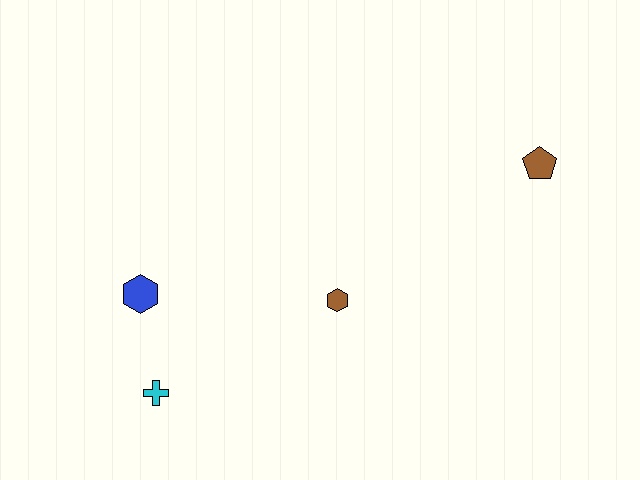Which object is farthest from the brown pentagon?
The cyan cross is farthest from the brown pentagon.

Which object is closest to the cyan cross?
The blue hexagon is closest to the cyan cross.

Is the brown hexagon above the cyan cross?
Yes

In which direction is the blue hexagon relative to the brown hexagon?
The blue hexagon is to the left of the brown hexagon.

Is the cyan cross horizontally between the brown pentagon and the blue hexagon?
Yes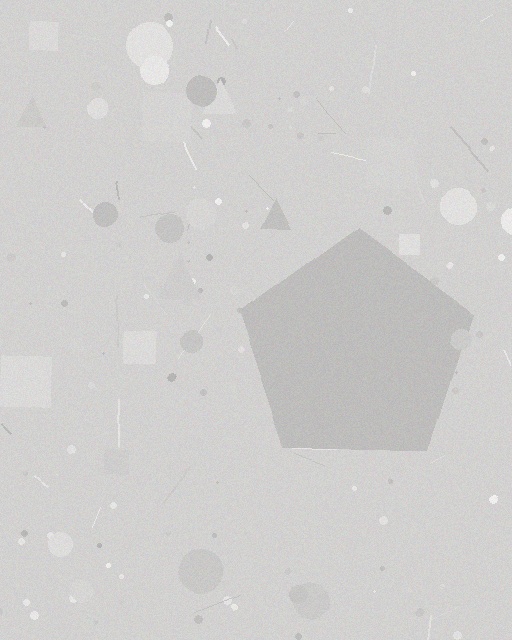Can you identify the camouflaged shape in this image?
The camouflaged shape is a pentagon.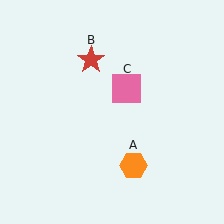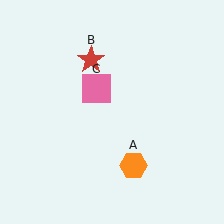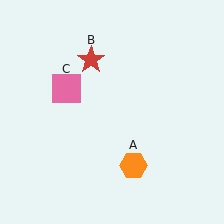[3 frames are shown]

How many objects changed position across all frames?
1 object changed position: pink square (object C).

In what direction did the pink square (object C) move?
The pink square (object C) moved left.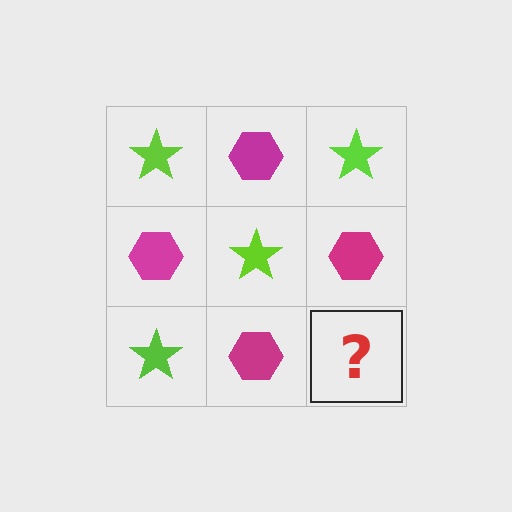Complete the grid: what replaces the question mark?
The question mark should be replaced with a lime star.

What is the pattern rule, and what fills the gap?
The rule is that it alternates lime star and magenta hexagon in a checkerboard pattern. The gap should be filled with a lime star.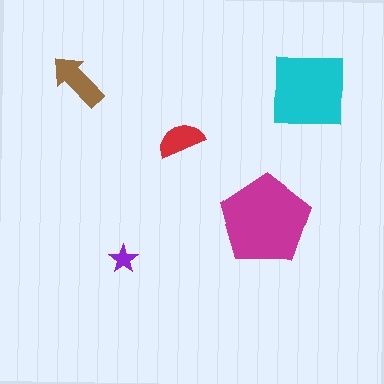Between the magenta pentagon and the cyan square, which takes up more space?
The magenta pentagon.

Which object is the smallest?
The purple star.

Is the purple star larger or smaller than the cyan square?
Smaller.